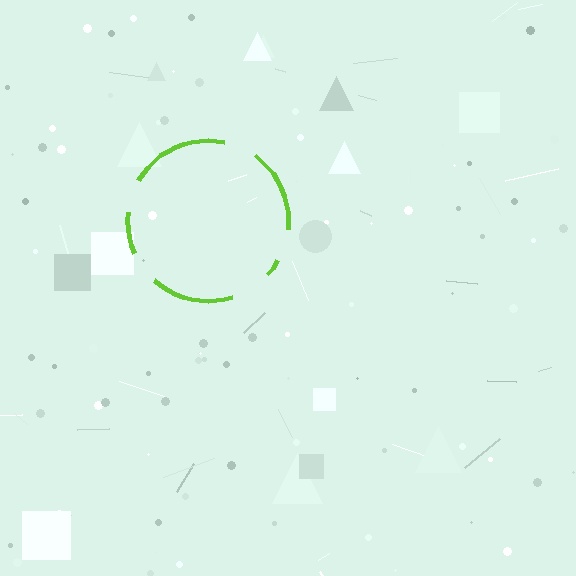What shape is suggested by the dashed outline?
The dashed outline suggests a circle.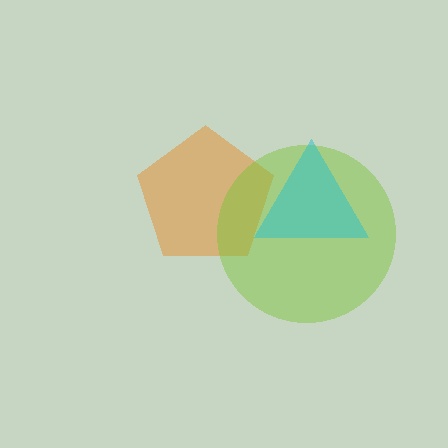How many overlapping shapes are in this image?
There are 3 overlapping shapes in the image.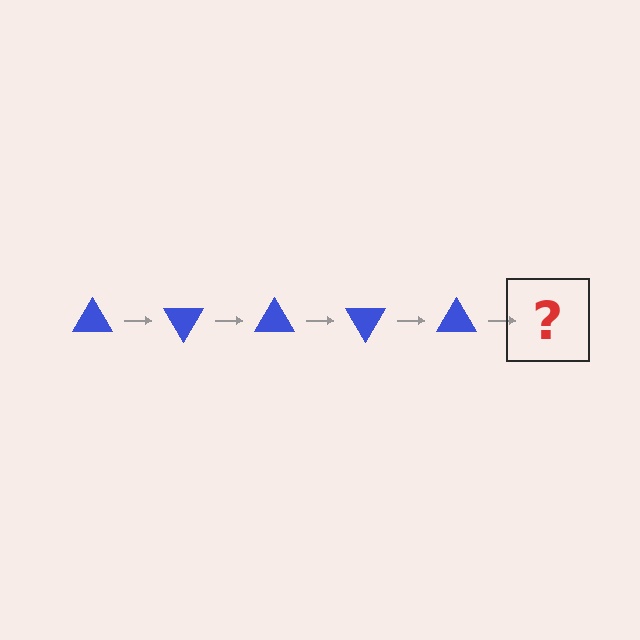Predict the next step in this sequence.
The next step is a blue triangle rotated 300 degrees.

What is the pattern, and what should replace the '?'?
The pattern is that the triangle rotates 60 degrees each step. The '?' should be a blue triangle rotated 300 degrees.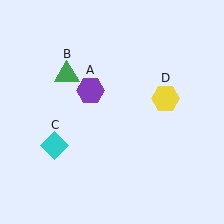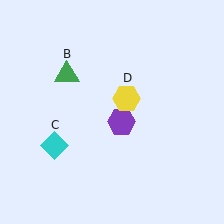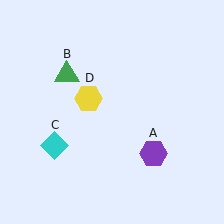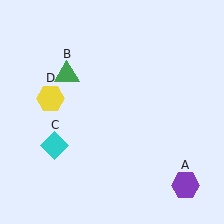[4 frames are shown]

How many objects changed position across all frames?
2 objects changed position: purple hexagon (object A), yellow hexagon (object D).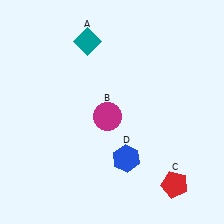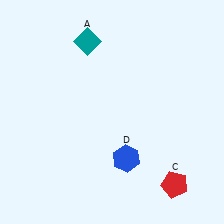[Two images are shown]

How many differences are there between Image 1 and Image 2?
There is 1 difference between the two images.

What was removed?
The magenta circle (B) was removed in Image 2.